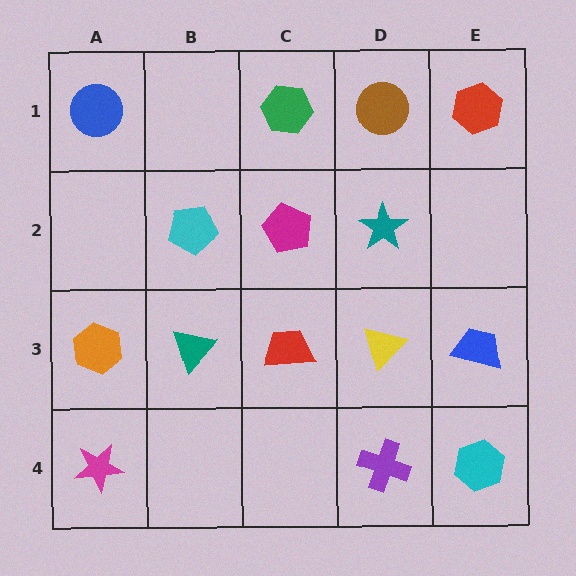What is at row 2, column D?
A teal star.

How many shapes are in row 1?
4 shapes.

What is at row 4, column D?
A purple cross.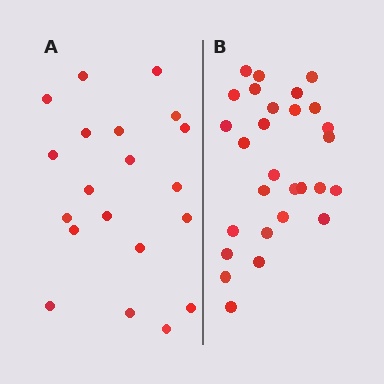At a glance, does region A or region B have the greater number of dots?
Region B (the right region) has more dots.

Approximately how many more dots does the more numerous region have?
Region B has roughly 8 or so more dots than region A.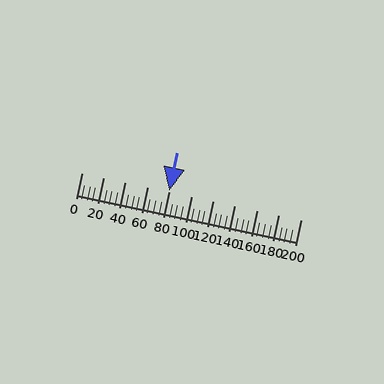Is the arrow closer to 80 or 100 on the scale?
The arrow is closer to 80.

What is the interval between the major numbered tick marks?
The major tick marks are spaced 20 units apart.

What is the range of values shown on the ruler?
The ruler shows values from 0 to 200.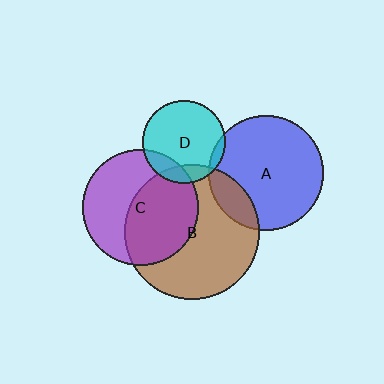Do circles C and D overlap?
Yes.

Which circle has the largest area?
Circle B (brown).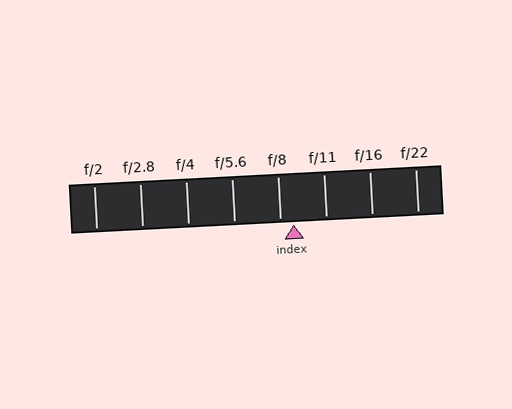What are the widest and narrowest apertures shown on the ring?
The widest aperture shown is f/2 and the narrowest is f/22.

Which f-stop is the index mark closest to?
The index mark is closest to f/8.